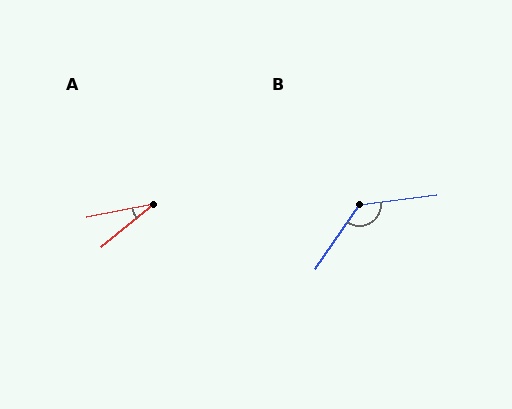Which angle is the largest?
B, at approximately 131 degrees.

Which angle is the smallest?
A, at approximately 28 degrees.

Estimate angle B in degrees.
Approximately 131 degrees.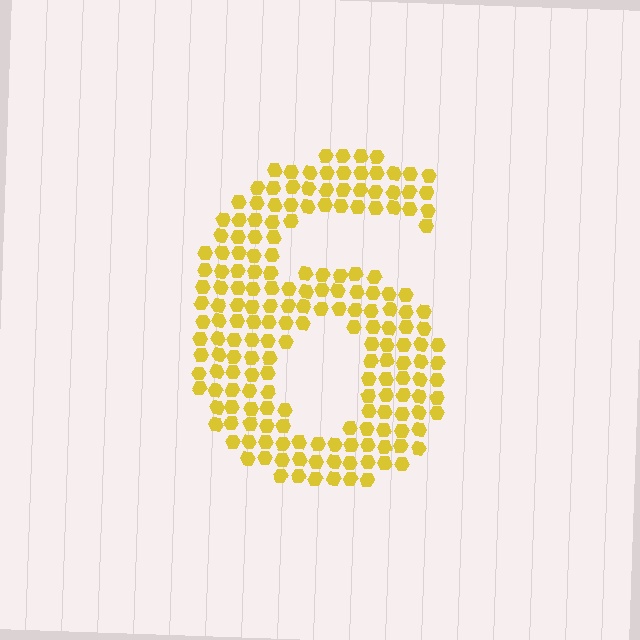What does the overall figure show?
The overall figure shows the digit 6.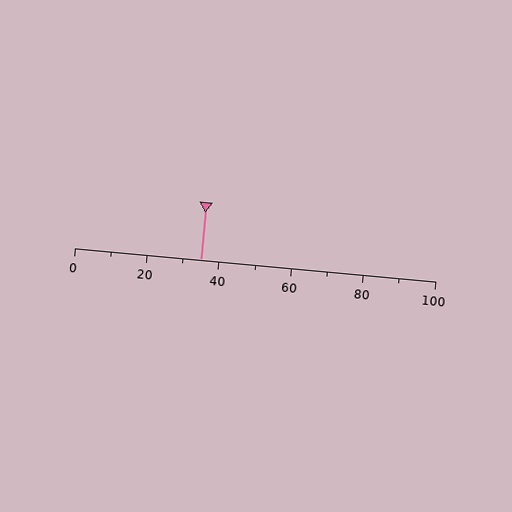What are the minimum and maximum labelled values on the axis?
The axis runs from 0 to 100.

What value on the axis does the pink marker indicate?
The marker indicates approximately 35.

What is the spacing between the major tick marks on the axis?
The major ticks are spaced 20 apart.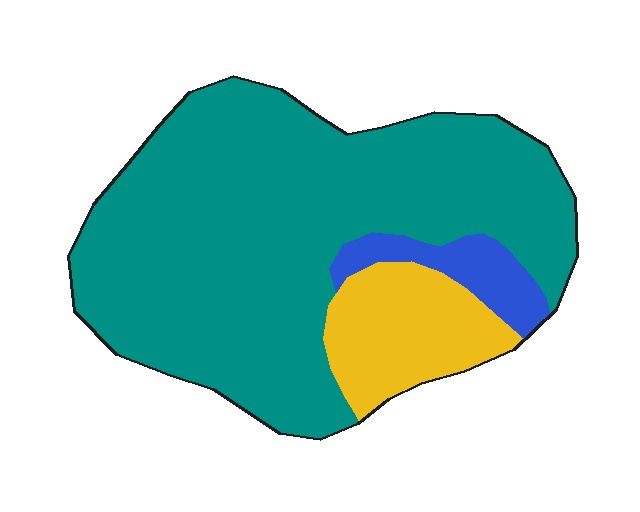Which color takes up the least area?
Blue, at roughly 5%.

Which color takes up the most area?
Teal, at roughly 80%.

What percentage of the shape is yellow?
Yellow covers around 15% of the shape.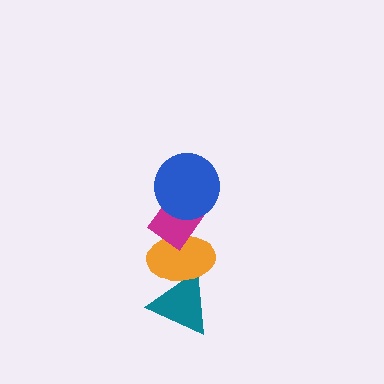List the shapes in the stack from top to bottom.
From top to bottom: the blue circle, the magenta rectangle, the orange ellipse, the teal triangle.